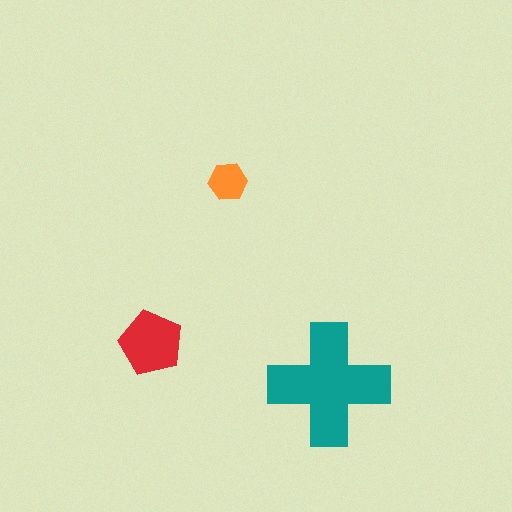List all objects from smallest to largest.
The orange hexagon, the red pentagon, the teal cross.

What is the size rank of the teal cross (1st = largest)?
1st.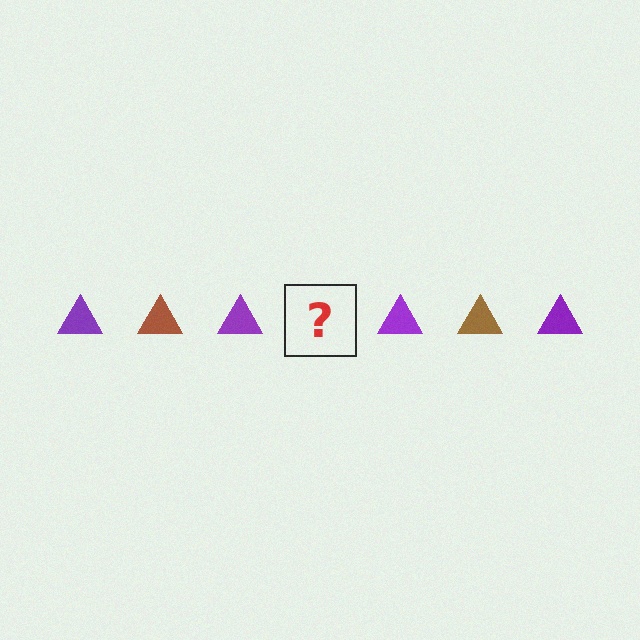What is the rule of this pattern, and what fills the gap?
The rule is that the pattern cycles through purple, brown triangles. The gap should be filled with a brown triangle.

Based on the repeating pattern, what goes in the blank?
The blank should be a brown triangle.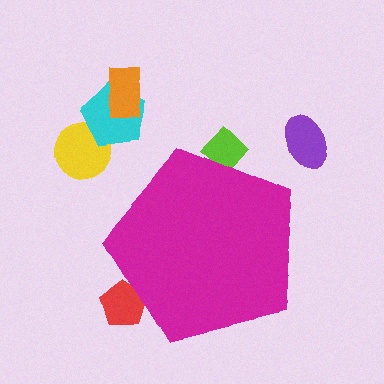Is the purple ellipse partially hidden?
No, the purple ellipse is fully visible.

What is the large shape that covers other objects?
A magenta pentagon.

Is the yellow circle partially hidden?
No, the yellow circle is fully visible.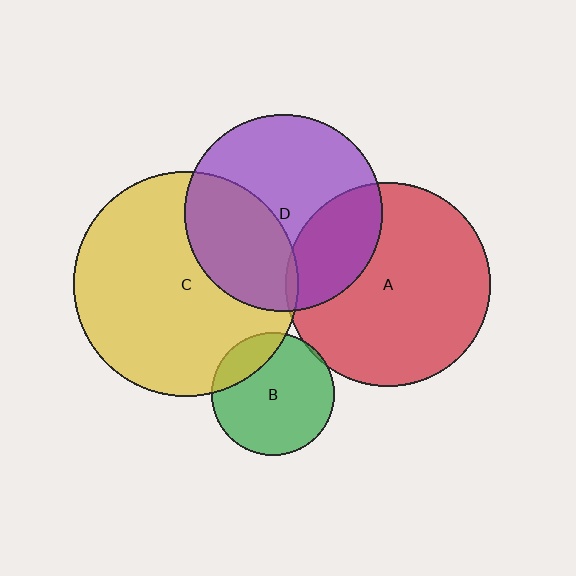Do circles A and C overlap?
Yes.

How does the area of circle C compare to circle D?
Approximately 1.3 times.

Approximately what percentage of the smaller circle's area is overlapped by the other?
Approximately 5%.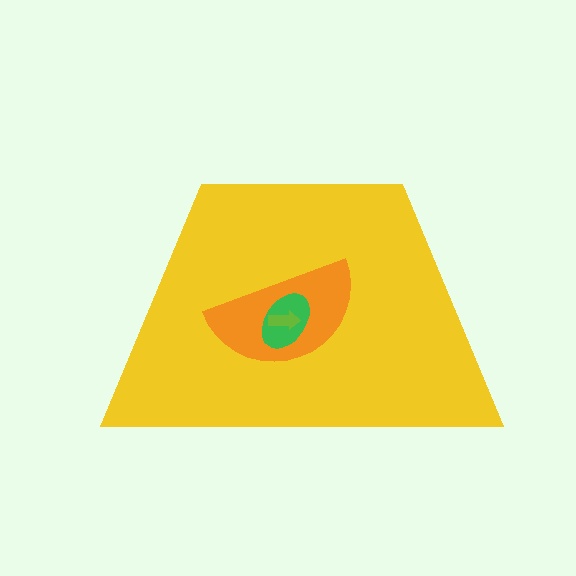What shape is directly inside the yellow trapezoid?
The orange semicircle.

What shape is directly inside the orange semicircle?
The green ellipse.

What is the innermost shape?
The lime arrow.